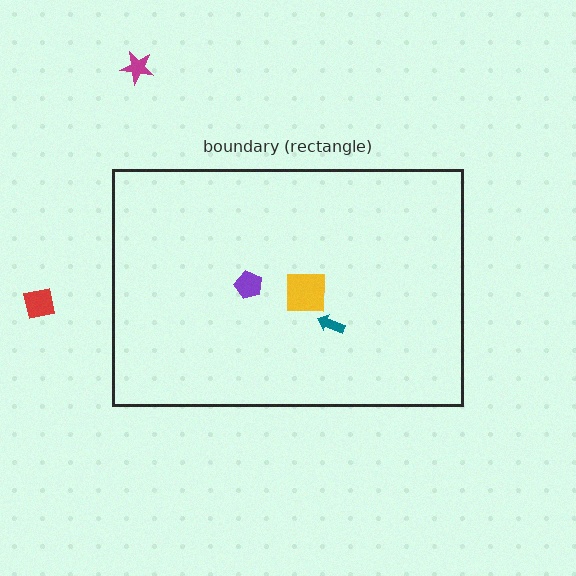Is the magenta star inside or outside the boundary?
Outside.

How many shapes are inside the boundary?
3 inside, 2 outside.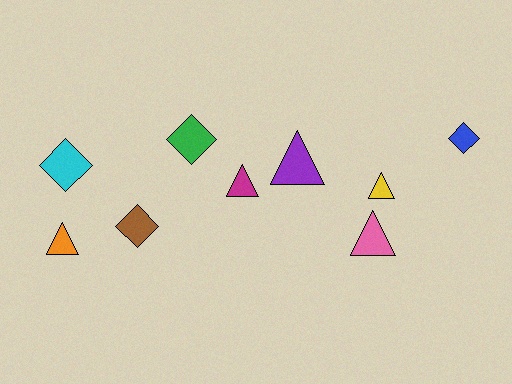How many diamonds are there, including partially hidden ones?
There are 4 diamonds.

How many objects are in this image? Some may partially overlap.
There are 9 objects.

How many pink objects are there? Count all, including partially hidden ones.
There is 1 pink object.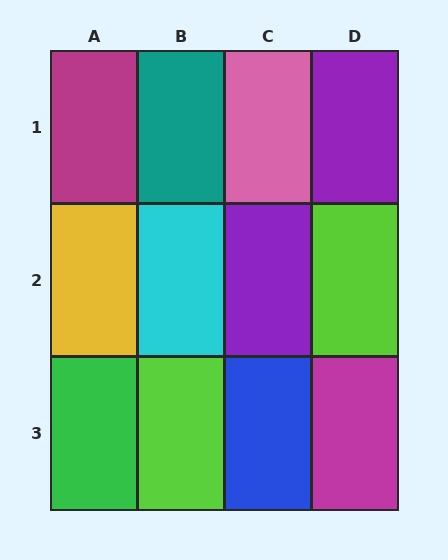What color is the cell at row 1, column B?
Teal.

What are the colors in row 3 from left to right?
Green, lime, blue, magenta.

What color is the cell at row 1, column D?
Purple.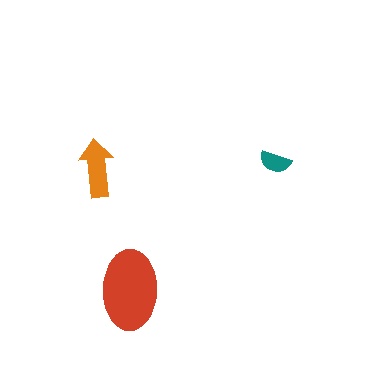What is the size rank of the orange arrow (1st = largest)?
2nd.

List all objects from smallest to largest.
The teal semicircle, the orange arrow, the red ellipse.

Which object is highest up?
The teal semicircle is topmost.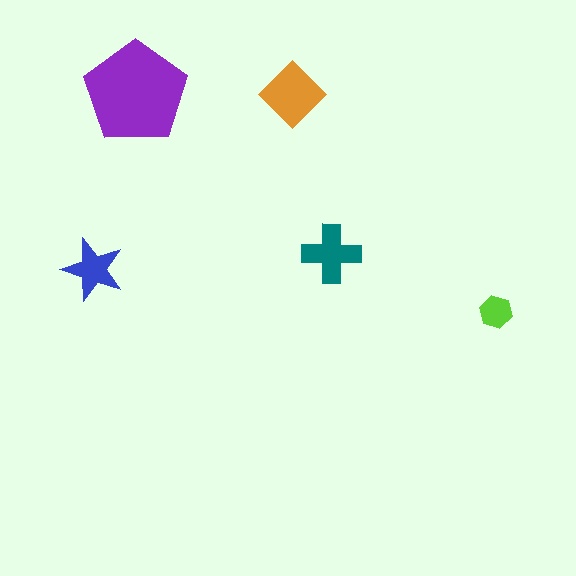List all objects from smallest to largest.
The lime hexagon, the blue star, the teal cross, the orange diamond, the purple pentagon.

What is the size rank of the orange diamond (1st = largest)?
2nd.